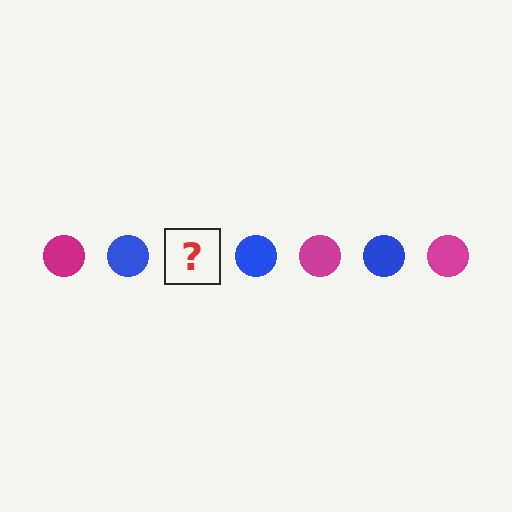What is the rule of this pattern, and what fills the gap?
The rule is that the pattern cycles through magenta, blue circles. The gap should be filled with a magenta circle.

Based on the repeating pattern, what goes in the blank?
The blank should be a magenta circle.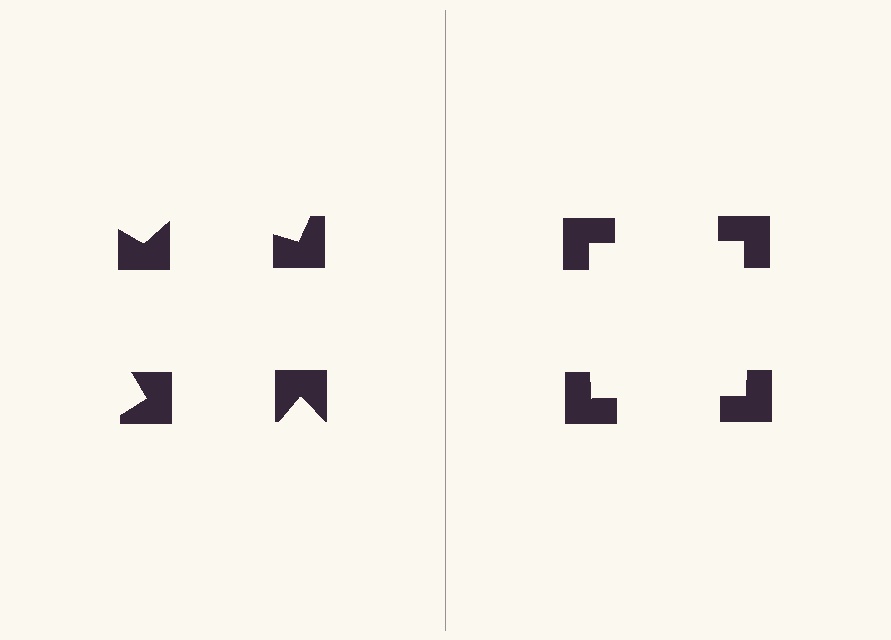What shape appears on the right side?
An illusory square.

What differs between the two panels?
The notched squares are positioned identically on both sides; only the wedge orientations differ. On the right they align to a square; on the left they are misaligned.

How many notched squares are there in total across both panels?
8 — 4 on each side.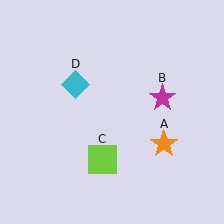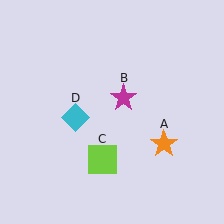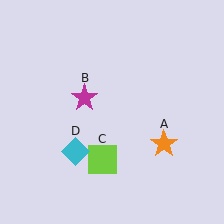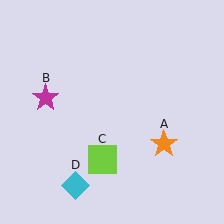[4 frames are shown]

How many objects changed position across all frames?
2 objects changed position: magenta star (object B), cyan diamond (object D).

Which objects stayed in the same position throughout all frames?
Orange star (object A) and lime square (object C) remained stationary.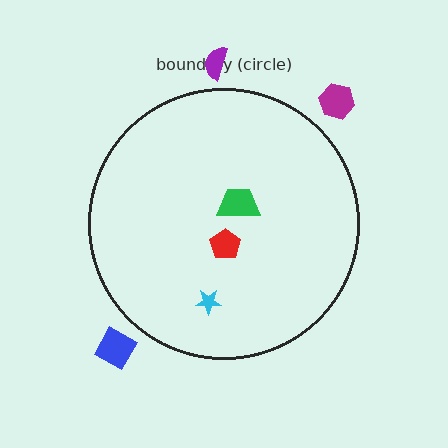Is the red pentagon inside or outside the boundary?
Inside.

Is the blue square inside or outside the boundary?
Outside.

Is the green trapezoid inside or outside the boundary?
Inside.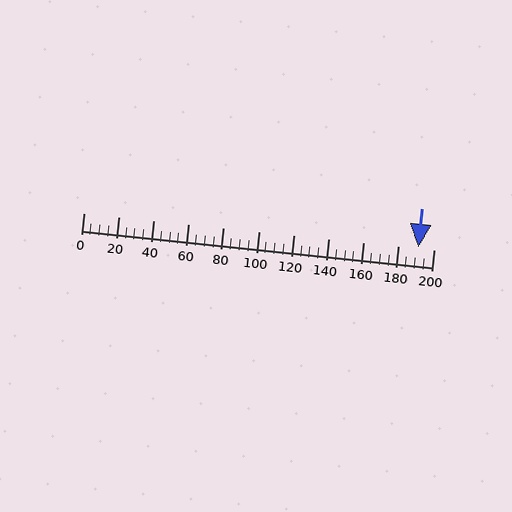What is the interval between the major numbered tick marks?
The major tick marks are spaced 20 units apart.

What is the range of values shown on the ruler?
The ruler shows values from 0 to 200.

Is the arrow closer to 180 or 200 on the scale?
The arrow is closer to 200.